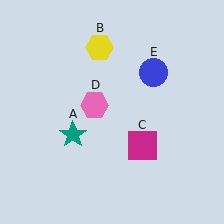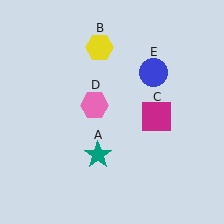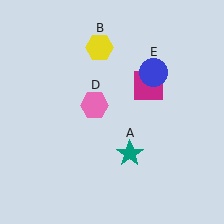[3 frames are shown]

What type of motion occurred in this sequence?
The teal star (object A), magenta square (object C) rotated counterclockwise around the center of the scene.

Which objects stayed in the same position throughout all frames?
Yellow hexagon (object B) and pink hexagon (object D) and blue circle (object E) remained stationary.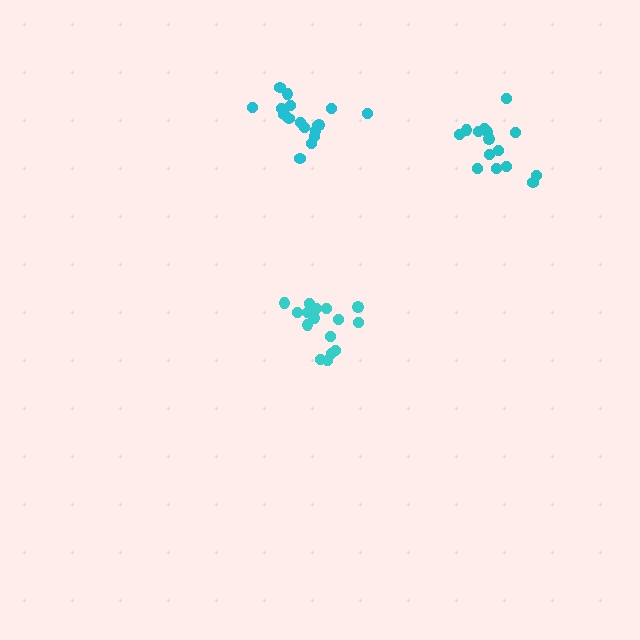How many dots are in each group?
Group 1: 18 dots, Group 2: 17 dots, Group 3: 15 dots (50 total).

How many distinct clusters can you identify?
There are 3 distinct clusters.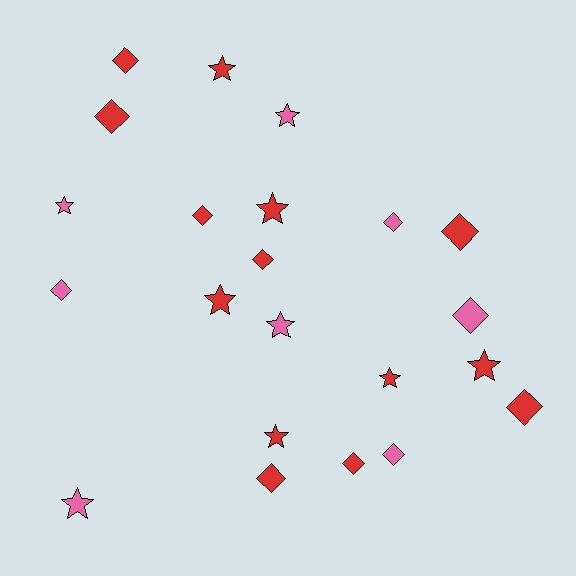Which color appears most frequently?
Red, with 14 objects.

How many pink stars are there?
There are 4 pink stars.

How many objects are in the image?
There are 22 objects.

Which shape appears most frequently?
Diamond, with 12 objects.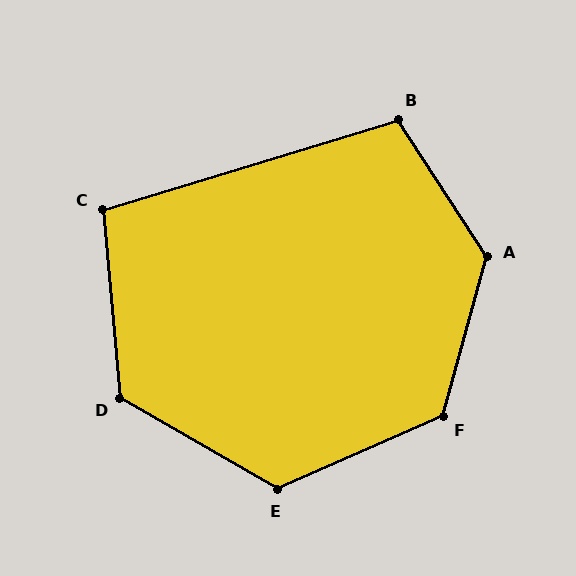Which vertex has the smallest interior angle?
C, at approximately 102 degrees.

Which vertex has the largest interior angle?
A, at approximately 132 degrees.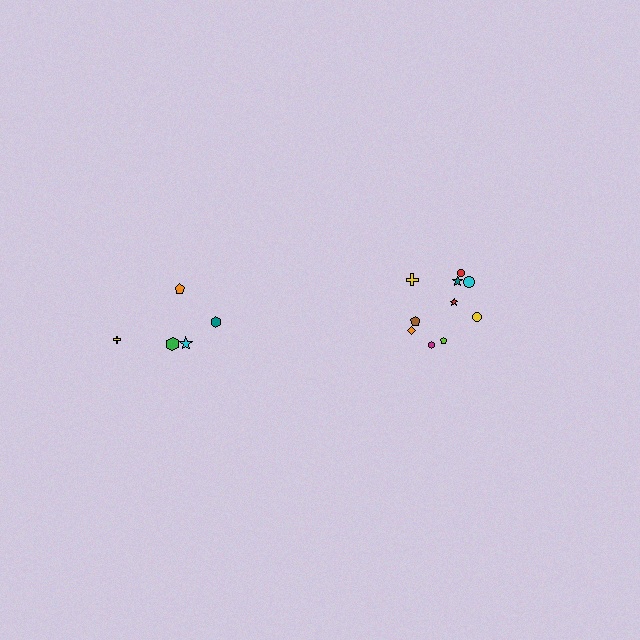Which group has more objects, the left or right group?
The right group.